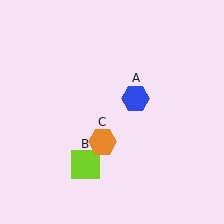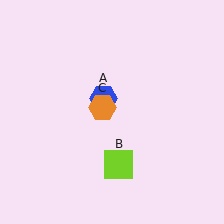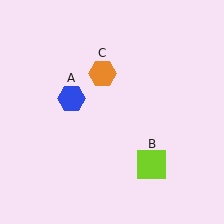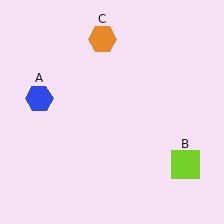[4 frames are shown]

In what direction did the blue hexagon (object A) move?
The blue hexagon (object A) moved left.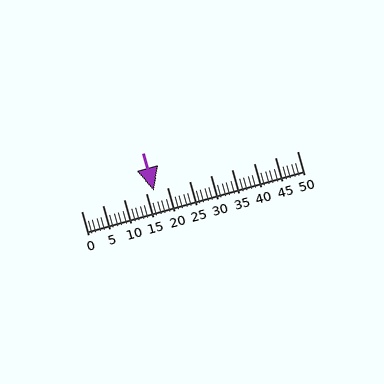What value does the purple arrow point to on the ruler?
The purple arrow points to approximately 17.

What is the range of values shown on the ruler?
The ruler shows values from 0 to 50.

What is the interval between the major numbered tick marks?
The major tick marks are spaced 5 units apart.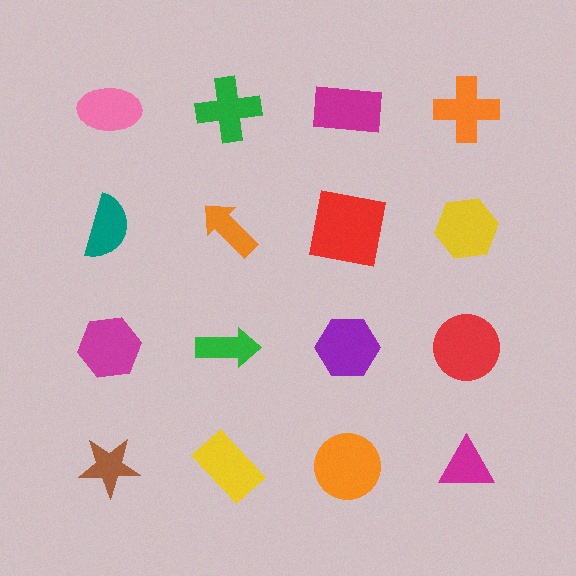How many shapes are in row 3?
4 shapes.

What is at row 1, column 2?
A green cross.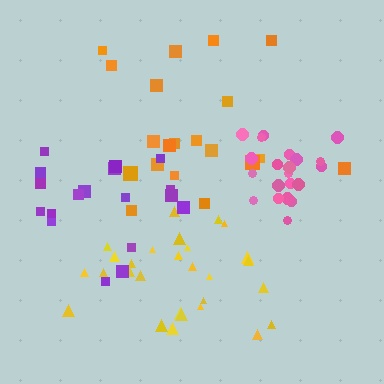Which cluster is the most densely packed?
Pink.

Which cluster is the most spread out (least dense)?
Orange.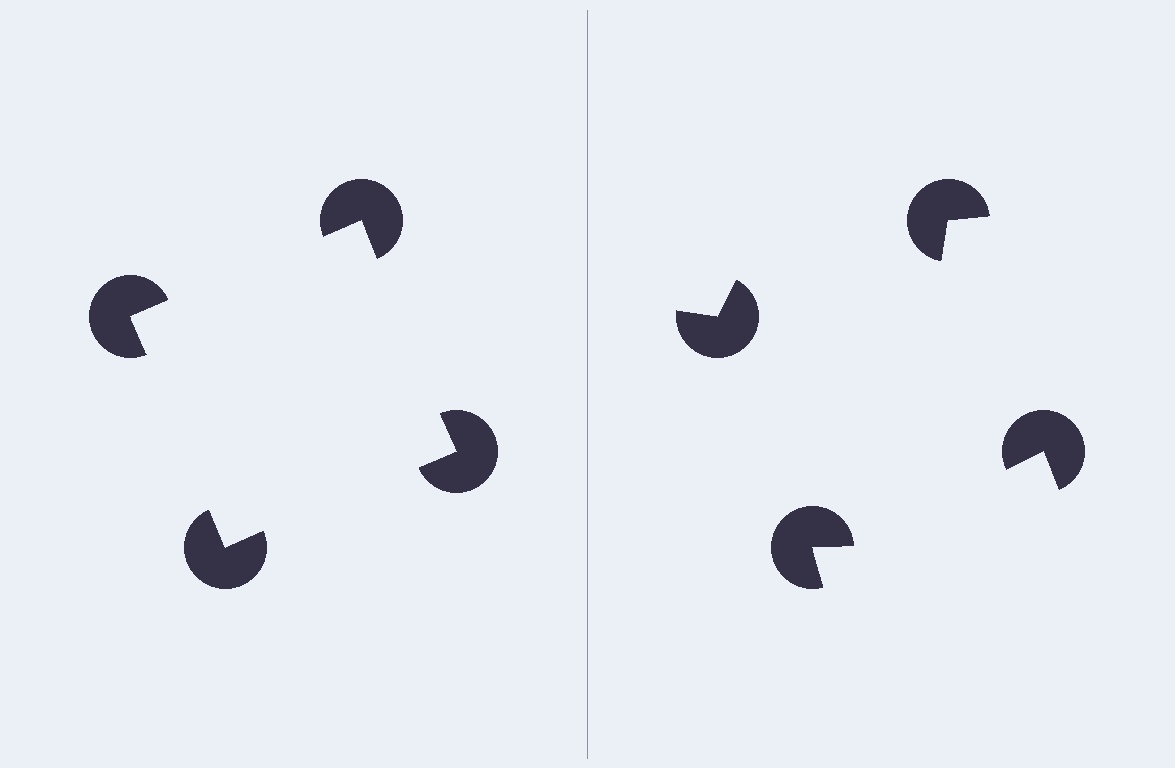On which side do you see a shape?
An illusory square appears on the left side. On the right side the wedge cuts are rotated, so no coherent shape forms.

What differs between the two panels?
The pac-man discs are positioned identically on both sides; only the wedge orientations differ. On the left they align to a square; on the right they are misaligned.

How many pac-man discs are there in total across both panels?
8 — 4 on each side.